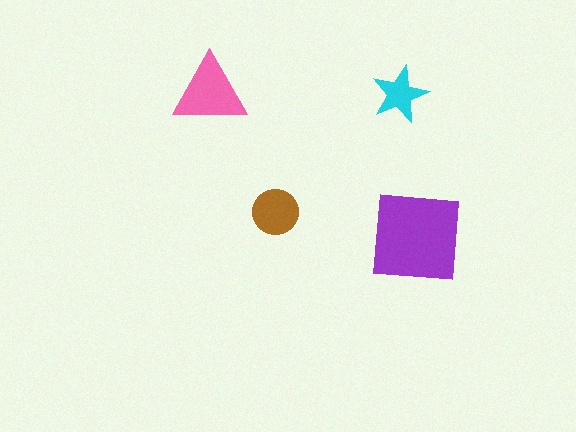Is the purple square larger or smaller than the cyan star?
Larger.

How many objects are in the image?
There are 4 objects in the image.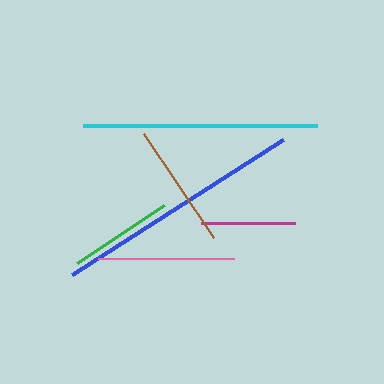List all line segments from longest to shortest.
From longest to shortest: blue, cyan, pink, brown, green, magenta.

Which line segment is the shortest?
The magenta line is the shortest at approximately 94 pixels.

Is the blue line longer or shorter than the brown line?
The blue line is longer than the brown line.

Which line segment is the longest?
The blue line is the longest at approximately 251 pixels.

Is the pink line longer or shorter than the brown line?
The pink line is longer than the brown line.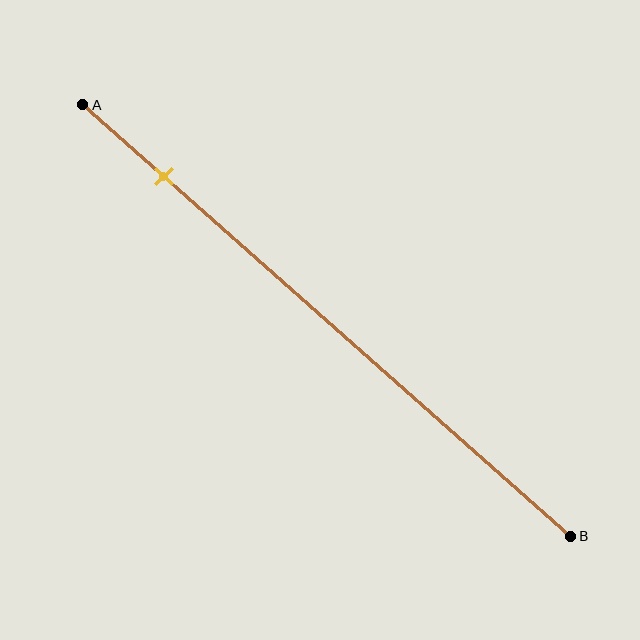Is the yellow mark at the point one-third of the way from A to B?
No, the mark is at about 15% from A, not at the 33% one-third point.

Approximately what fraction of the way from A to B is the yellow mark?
The yellow mark is approximately 15% of the way from A to B.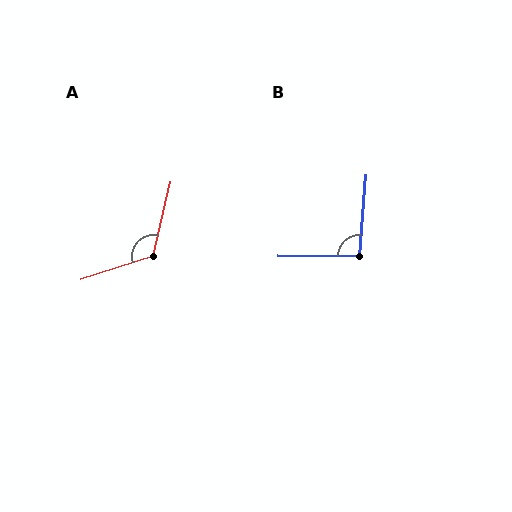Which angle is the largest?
A, at approximately 121 degrees.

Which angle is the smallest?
B, at approximately 95 degrees.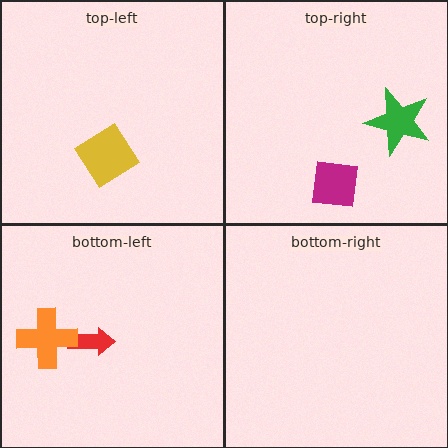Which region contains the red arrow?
The bottom-left region.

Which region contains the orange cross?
The bottom-left region.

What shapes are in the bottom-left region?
The red arrow, the orange cross.